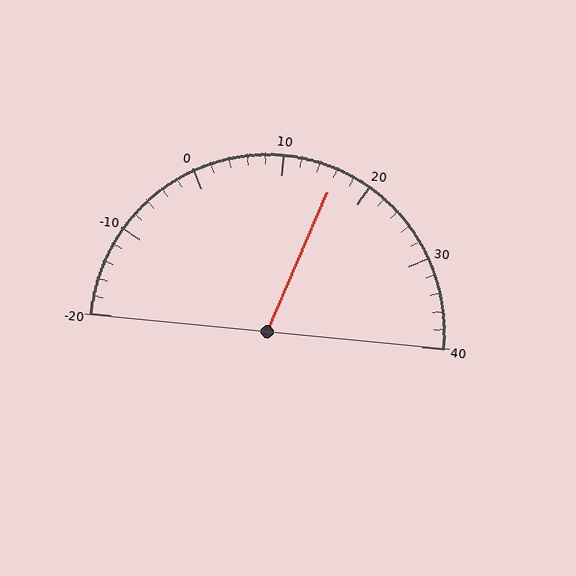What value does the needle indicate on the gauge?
The needle indicates approximately 16.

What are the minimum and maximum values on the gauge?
The gauge ranges from -20 to 40.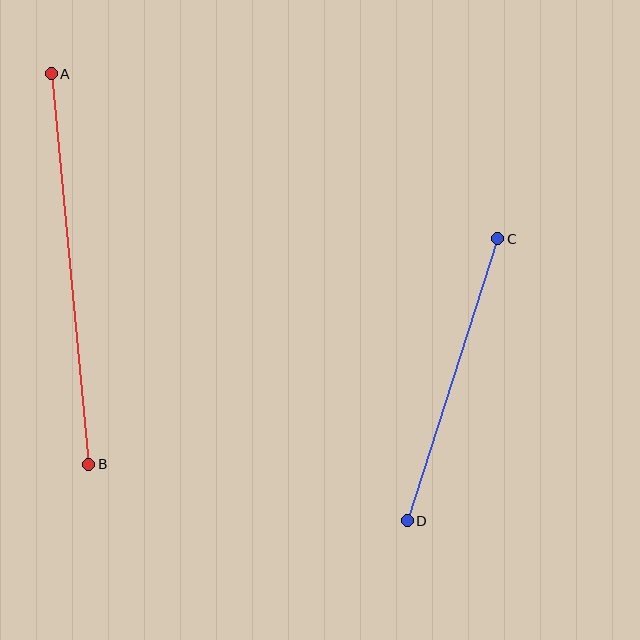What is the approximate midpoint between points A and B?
The midpoint is at approximately (70, 269) pixels.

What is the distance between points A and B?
The distance is approximately 392 pixels.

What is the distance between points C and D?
The distance is approximately 296 pixels.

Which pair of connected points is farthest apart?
Points A and B are farthest apart.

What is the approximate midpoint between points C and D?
The midpoint is at approximately (452, 380) pixels.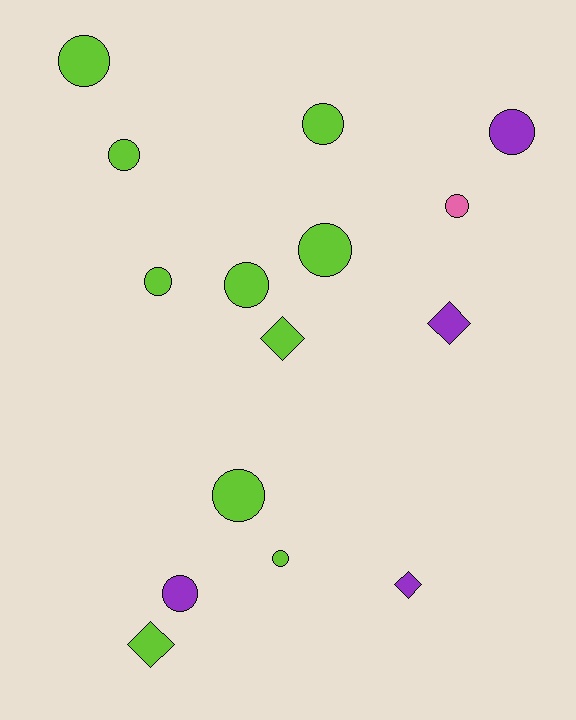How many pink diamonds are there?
There are no pink diamonds.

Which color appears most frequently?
Lime, with 10 objects.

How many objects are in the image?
There are 15 objects.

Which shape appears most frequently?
Circle, with 11 objects.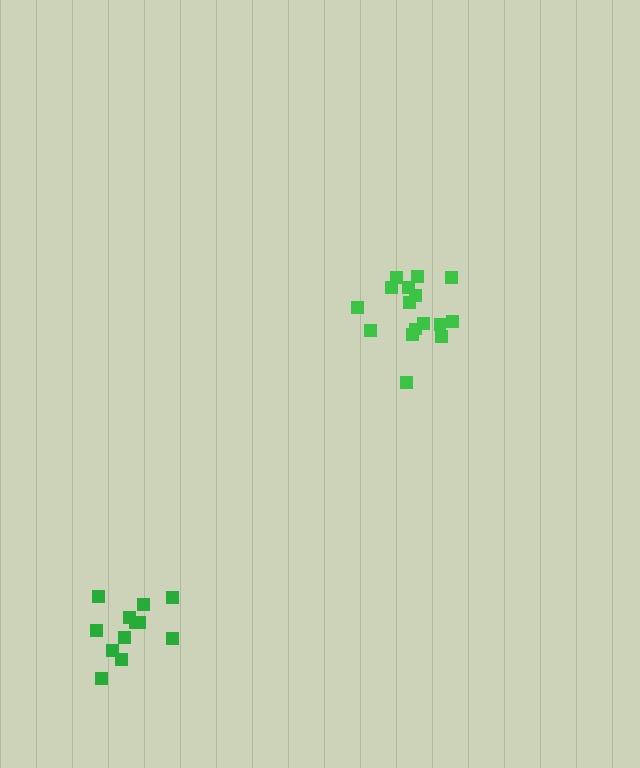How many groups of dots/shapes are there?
There are 2 groups.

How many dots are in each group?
Group 1: 16 dots, Group 2: 12 dots (28 total).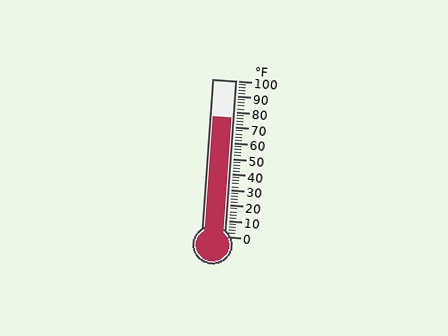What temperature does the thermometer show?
The thermometer shows approximately 76°F.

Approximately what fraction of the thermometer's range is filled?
The thermometer is filled to approximately 75% of its range.